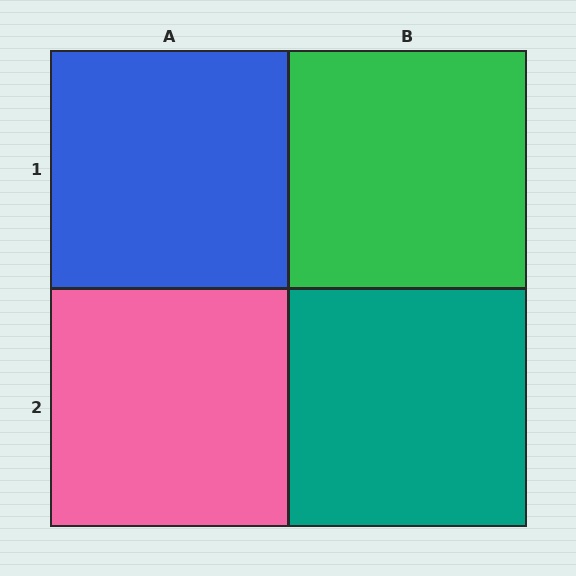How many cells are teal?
1 cell is teal.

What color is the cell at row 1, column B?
Green.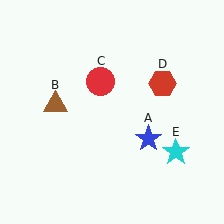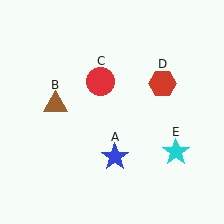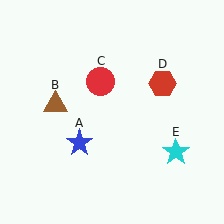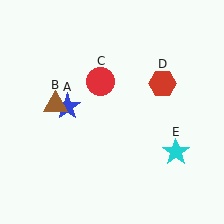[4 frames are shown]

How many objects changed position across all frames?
1 object changed position: blue star (object A).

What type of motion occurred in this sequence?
The blue star (object A) rotated clockwise around the center of the scene.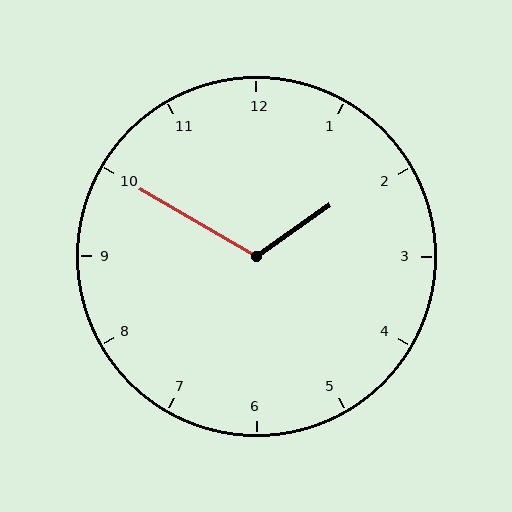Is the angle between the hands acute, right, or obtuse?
It is obtuse.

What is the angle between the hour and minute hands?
Approximately 115 degrees.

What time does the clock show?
1:50.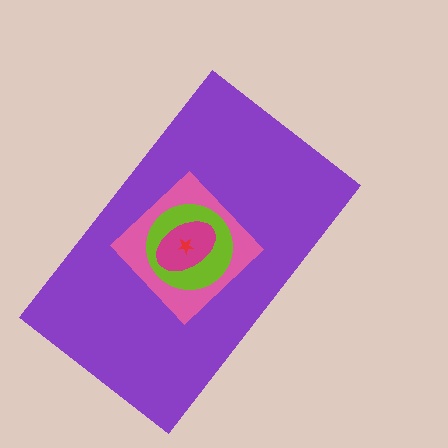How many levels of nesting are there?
5.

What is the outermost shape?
The purple rectangle.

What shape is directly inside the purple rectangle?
The pink diamond.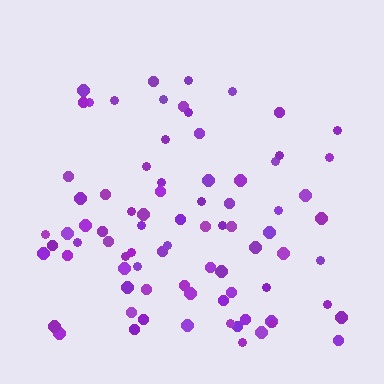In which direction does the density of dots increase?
From top to bottom, with the bottom side densest.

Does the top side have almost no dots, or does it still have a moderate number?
Still a moderate number, just noticeably fewer than the bottom.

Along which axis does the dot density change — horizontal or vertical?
Vertical.